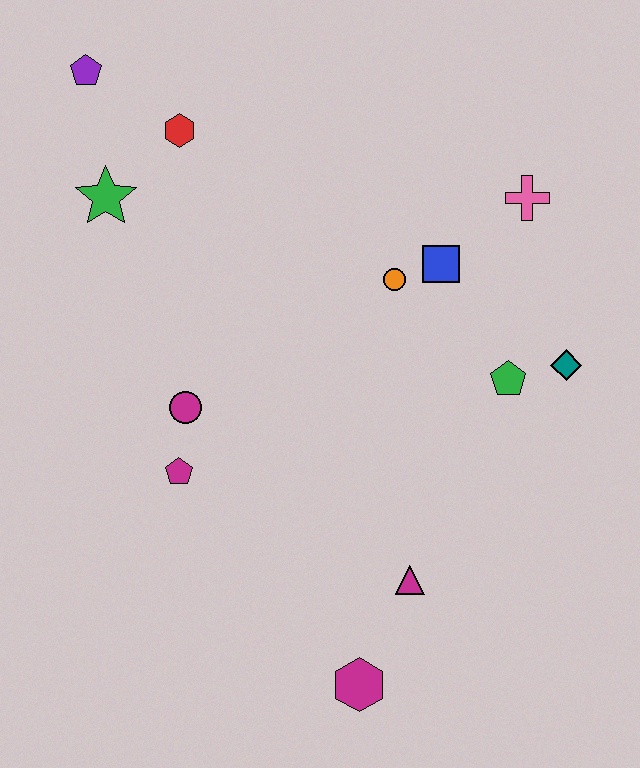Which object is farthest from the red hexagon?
The magenta hexagon is farthest from the red hexagon.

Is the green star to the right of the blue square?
No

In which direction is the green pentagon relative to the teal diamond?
The green pentagon is to the left of the teal diamond.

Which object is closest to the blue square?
The orange circle is closest to the blue square.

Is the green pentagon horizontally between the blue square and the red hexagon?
No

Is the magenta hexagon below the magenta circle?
Yes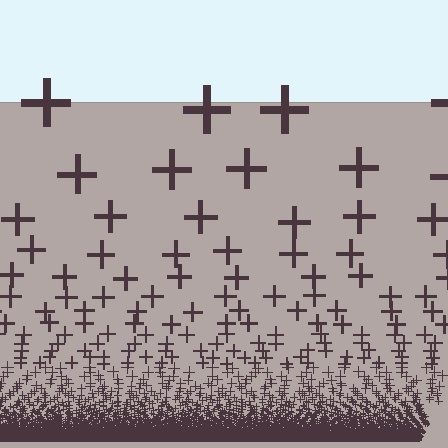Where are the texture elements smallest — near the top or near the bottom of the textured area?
Near the bottom.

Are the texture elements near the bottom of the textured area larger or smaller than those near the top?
Smaller. The gradient is inverted — elements near the bottom are smaller and denser.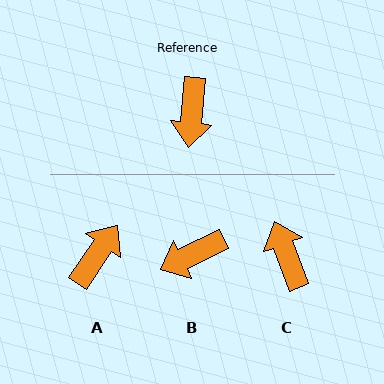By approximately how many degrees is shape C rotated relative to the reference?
Approximately 154 degrees clockwise.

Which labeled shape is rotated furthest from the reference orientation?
C, about 154 degrees away.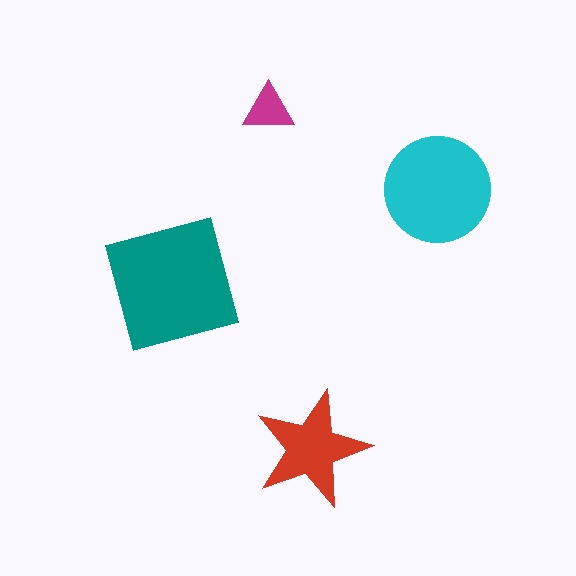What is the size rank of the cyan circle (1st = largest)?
2nd.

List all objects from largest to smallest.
The teal square, the cyan circle, the red star, the magenta triangle.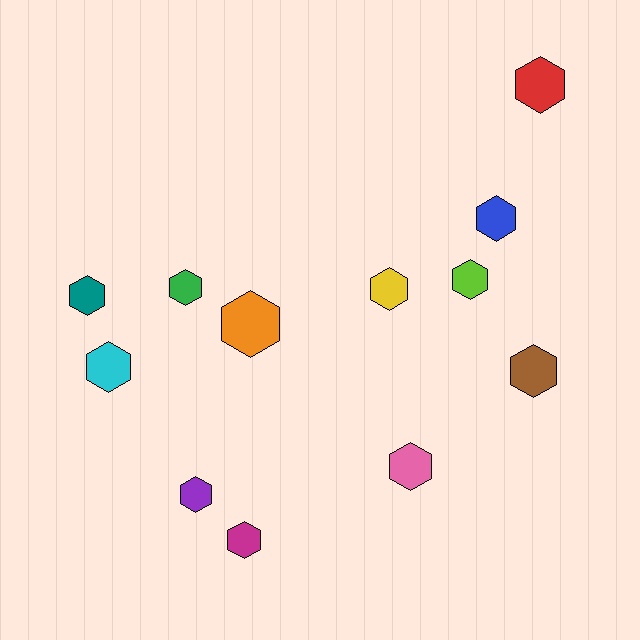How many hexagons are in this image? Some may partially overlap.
There are 12 hexagons.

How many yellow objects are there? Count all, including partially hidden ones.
There is 1 yellow object.